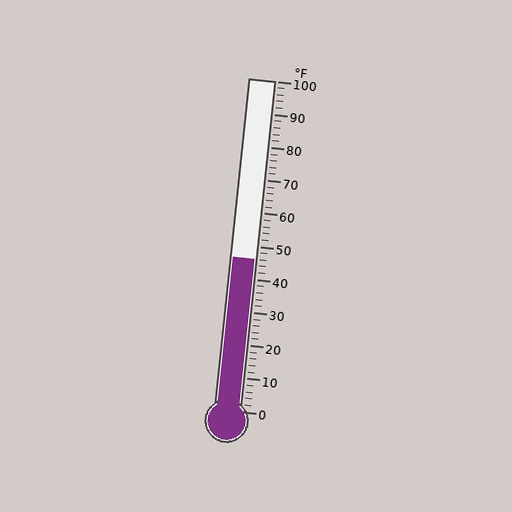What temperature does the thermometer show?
The thermometer shows approximately 46°F.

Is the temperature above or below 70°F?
The temperature is below 70°F.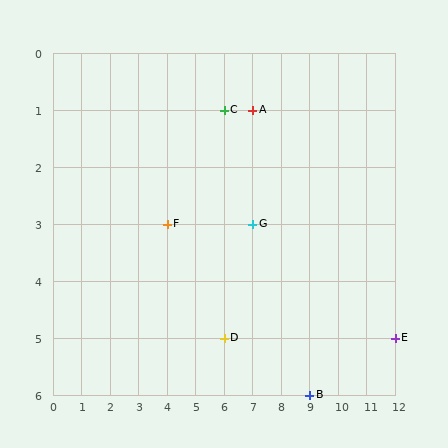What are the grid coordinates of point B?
Point B is at grid coordinates (9, 6).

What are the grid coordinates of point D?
Point D is at grid coordinates (6, 5).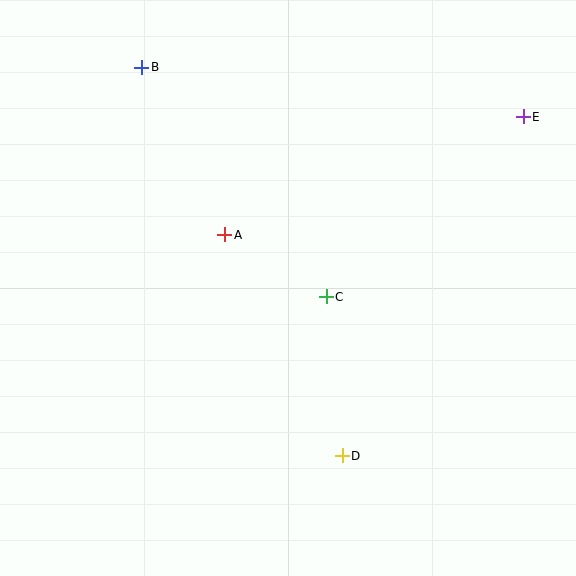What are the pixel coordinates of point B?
Point B is at (142, 67).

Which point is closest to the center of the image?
Point C at (326, 297) is closest to the center.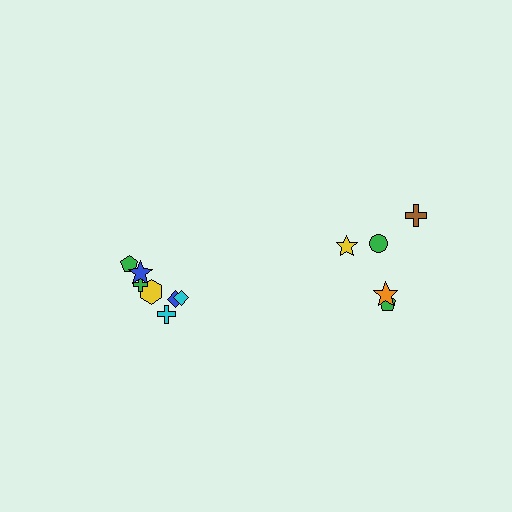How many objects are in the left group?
There are 7 objects.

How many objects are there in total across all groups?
There are 12 objects.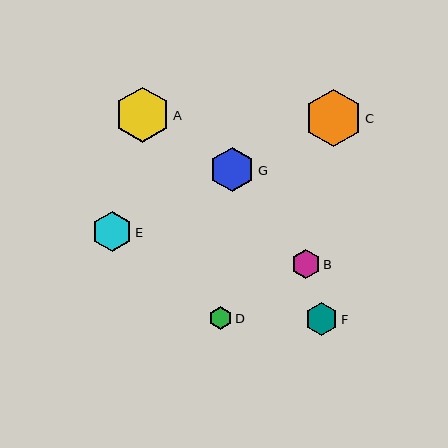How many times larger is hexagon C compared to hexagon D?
Hexagon C is approximately 2.5 times the size of hexagon D.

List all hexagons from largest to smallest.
From largest to smallest: C, A, G, E, F, B, D.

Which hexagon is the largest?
Hexagon C is the largest with a size of approximately 57 pixels.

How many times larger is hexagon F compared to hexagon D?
Hexagon F is approximately 1.4 times the size of hexagon D.